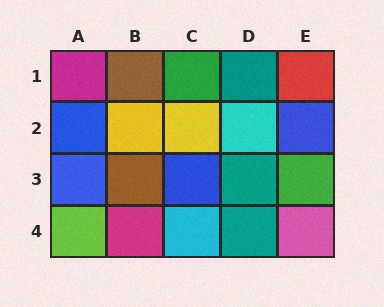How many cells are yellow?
2 cells are yellow.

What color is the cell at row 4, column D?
Teal.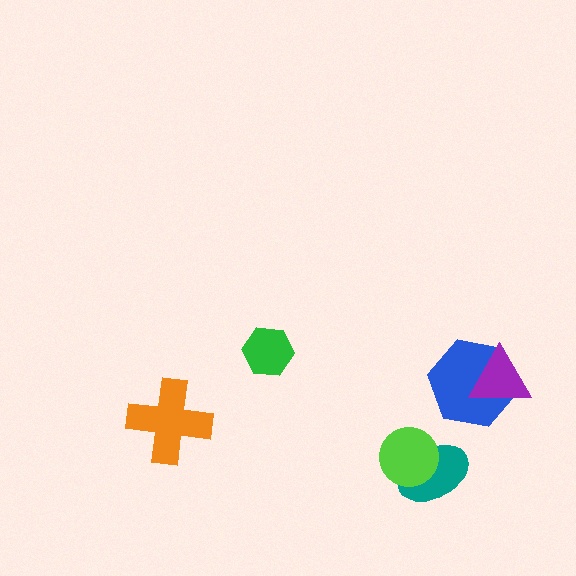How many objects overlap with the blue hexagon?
1 object overlaps with the blue hexagon.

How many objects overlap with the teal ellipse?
1 object overlaps with the teal ellipse.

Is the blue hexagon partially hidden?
Yes, it is partially covered by another shape.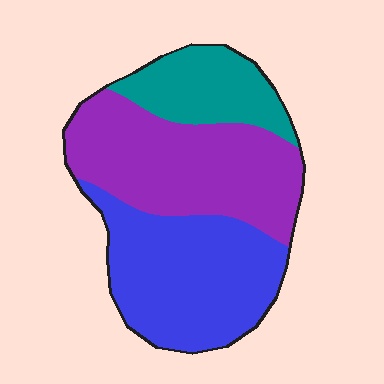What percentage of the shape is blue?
Blue covers 40% of the shape.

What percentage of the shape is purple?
Purple covers about 40% of the shape.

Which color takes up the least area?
Teal, at roughly 20%.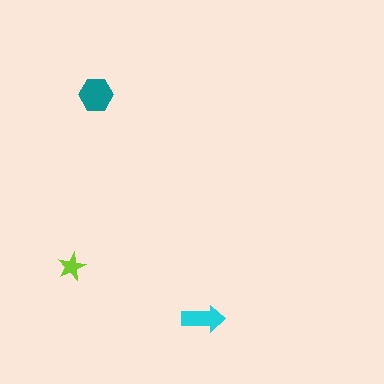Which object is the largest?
The teal hexagon.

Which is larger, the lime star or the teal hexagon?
The teal hexagon.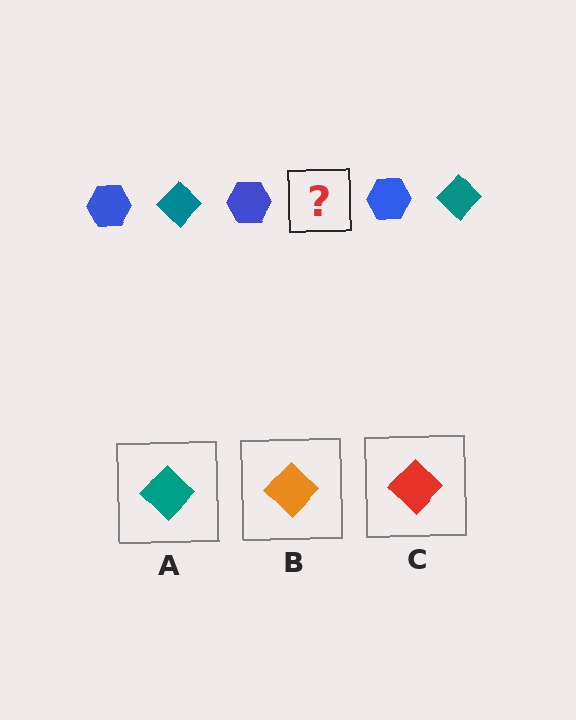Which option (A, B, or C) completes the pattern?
A.